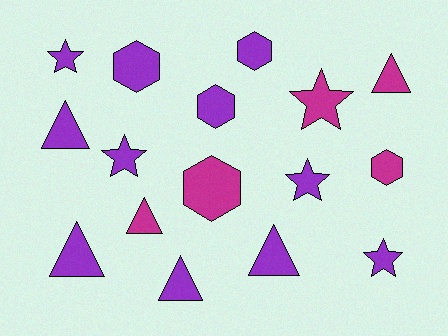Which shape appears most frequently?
Triangle, with 6 objects.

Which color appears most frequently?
Purple, with 11 objects.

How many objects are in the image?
There are 16 objects.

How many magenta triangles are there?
There are 2 magenta triangles.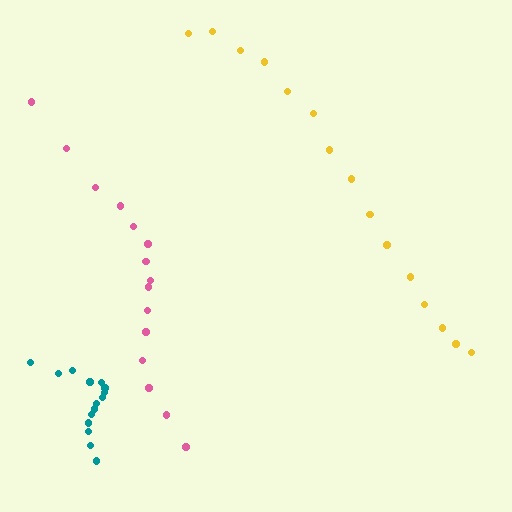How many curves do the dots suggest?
There are 3 distinct paths.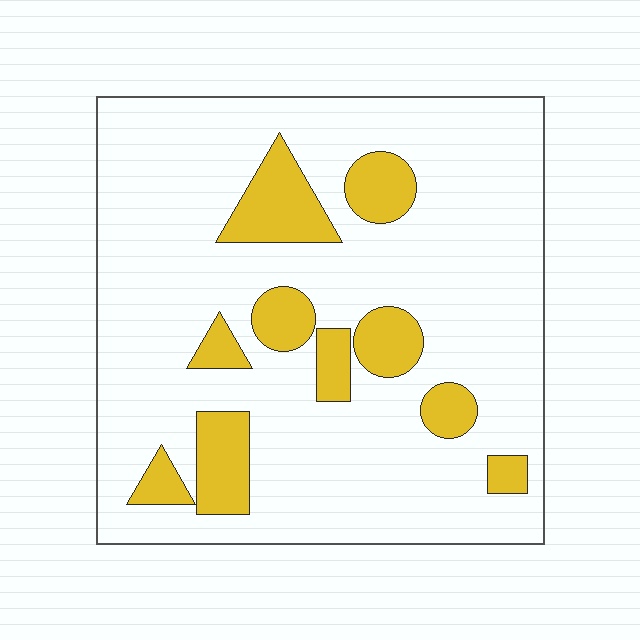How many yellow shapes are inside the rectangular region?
10.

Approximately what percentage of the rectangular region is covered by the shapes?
Approximately 15%.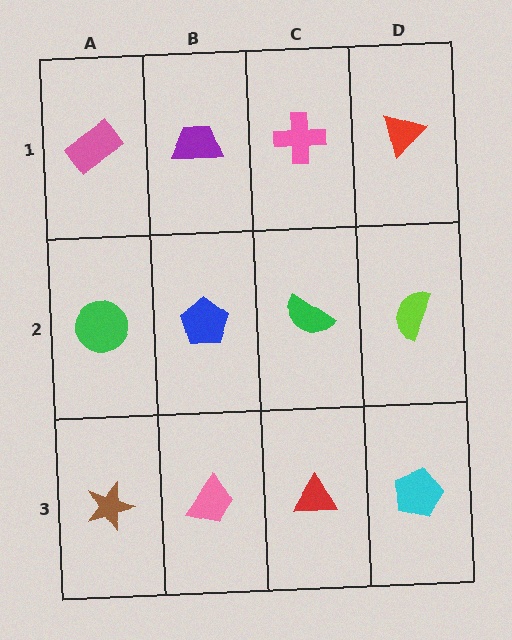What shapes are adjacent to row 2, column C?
A pink cross (row 1, column C), a red triangle (row 3, column C), a blue pentagon (row 2, column B), a lime semicircle (row 2, column D).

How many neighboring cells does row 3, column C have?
3.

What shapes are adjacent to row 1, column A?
A green circle (row 2, column A), a purple trapezoid (row 1, column B).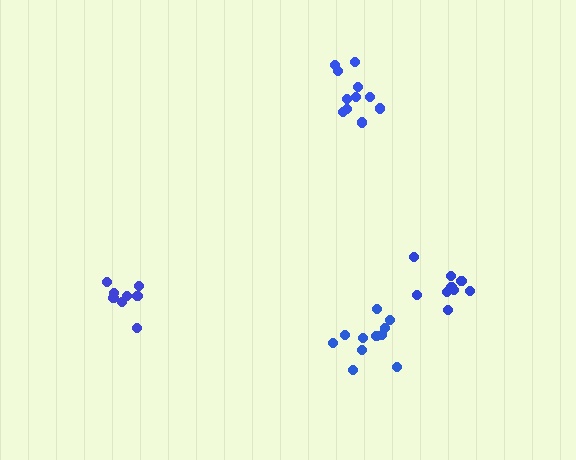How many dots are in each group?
Group 1: 11 dots, Group 2: 11 dots, Group 3: 9 dots, Group 4: 8 dots (39 total).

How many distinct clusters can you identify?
There are 4 distinct clusters.